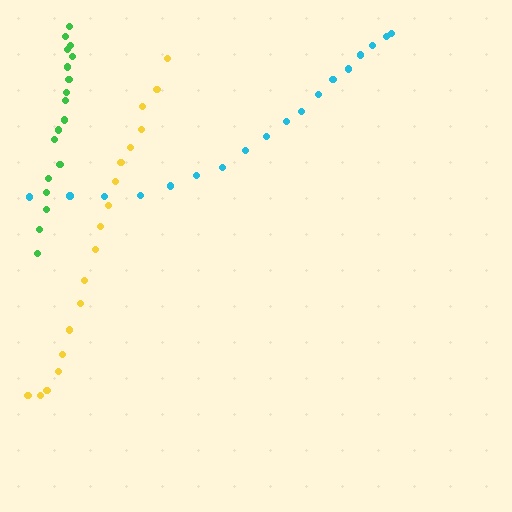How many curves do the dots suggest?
There are 3 distinct paths.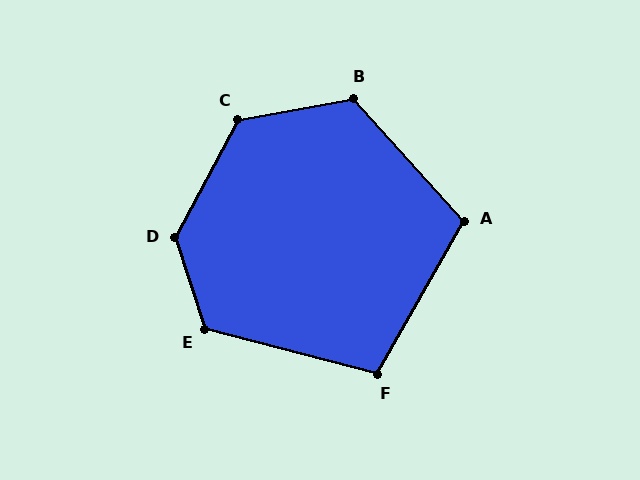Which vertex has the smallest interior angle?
F, at approximately 105 degrees.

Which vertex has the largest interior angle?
D, at approximately 133 degrees.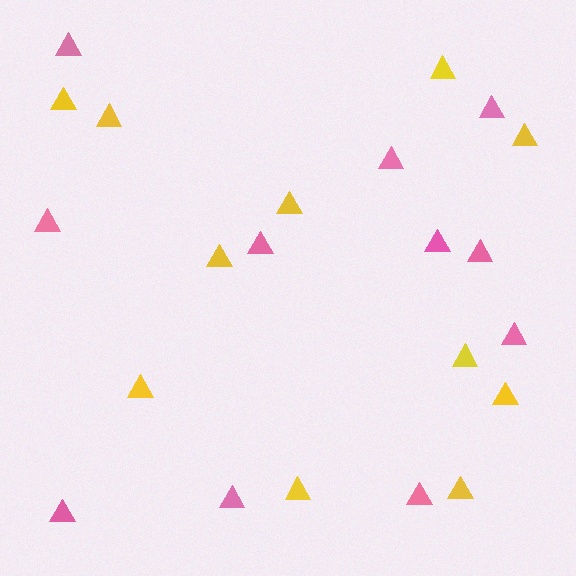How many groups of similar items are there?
There are 2 groups: one group of pink triangles (11) and one group of yellow triangles (11).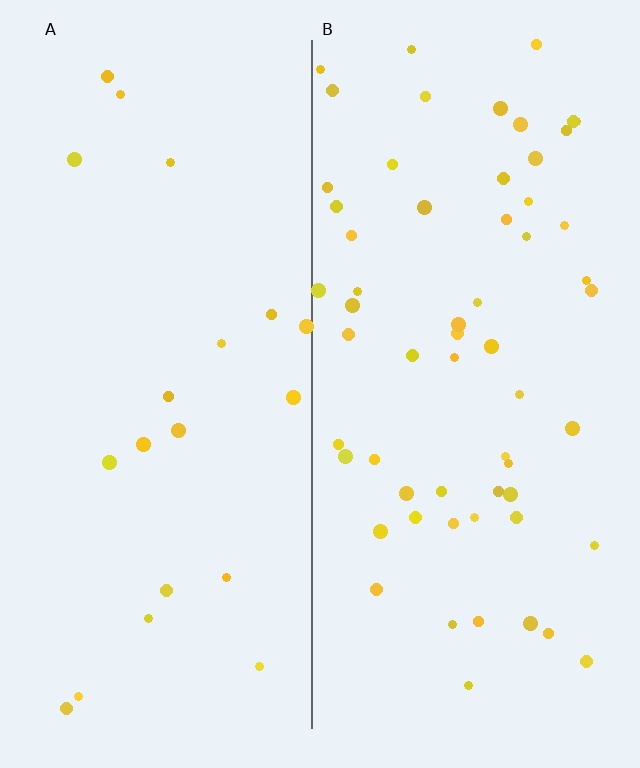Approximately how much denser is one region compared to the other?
Approximately 3.0× — region B over region A.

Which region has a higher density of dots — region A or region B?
B (the right).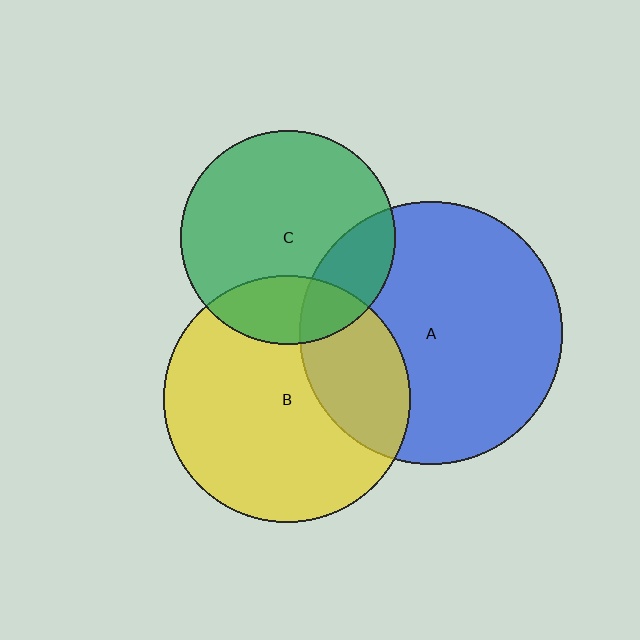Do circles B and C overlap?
Yes.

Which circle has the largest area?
Circle A (blue).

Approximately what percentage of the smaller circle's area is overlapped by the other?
Approximately 20%.